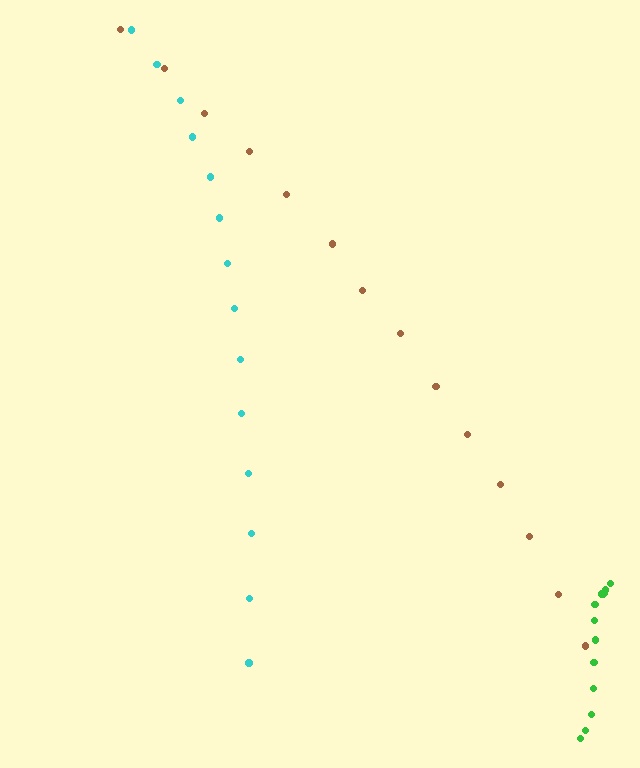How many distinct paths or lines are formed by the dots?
There are 3 distinct paths.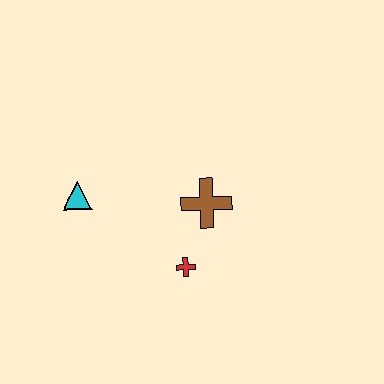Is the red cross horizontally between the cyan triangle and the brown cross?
Yes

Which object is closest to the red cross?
The brown cross is closest to the red cross.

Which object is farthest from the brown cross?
The cyan triangle is farthest from the brown cross.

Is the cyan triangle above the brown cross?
Yes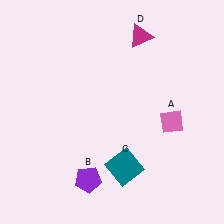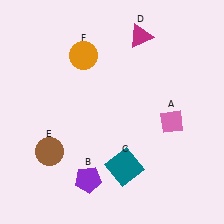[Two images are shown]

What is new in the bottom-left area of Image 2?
A brown circle (E) was added in the bottom-left area of Image 2.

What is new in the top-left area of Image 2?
An orange circle (F) was added in the top-left area of Image 2.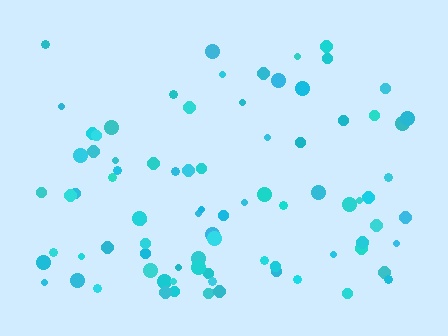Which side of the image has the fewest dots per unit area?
The top.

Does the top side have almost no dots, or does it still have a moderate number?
Still a moderate number, just noticeably fewer than the bottom.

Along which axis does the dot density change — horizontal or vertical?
Vertical.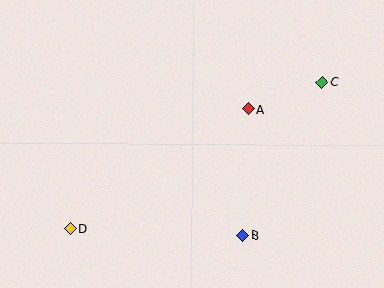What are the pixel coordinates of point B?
Point B is at (243, 236).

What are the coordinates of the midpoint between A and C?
The midpoint between A and C is at (285, 96).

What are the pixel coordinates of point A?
Point A is at (249, 109).